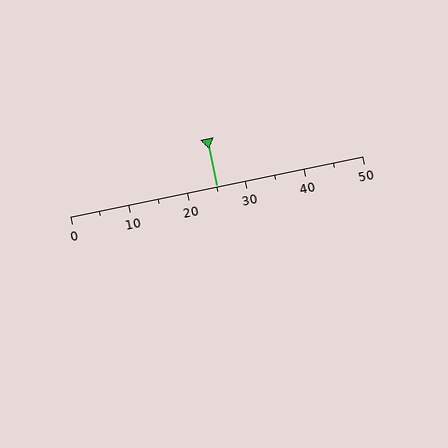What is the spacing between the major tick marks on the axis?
The major ticks are spaced 10 apart.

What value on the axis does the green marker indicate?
The marker indicates approximately 25.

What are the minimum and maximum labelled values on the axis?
The axis runs from 0 to 50.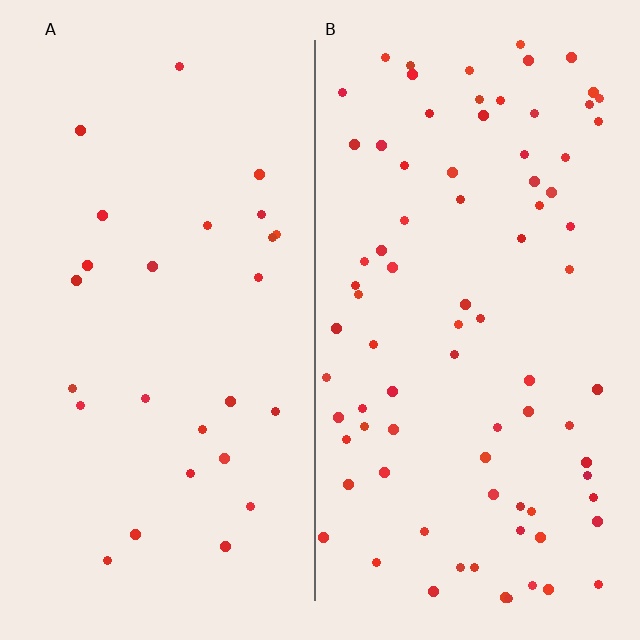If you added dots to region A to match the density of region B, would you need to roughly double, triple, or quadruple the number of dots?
Approximately triple.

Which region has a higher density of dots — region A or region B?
B (the right).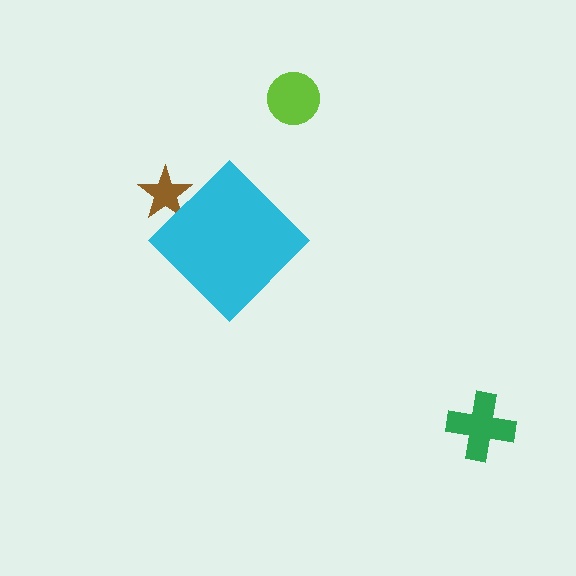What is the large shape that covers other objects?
A cyan diamond.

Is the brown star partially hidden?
Yes, the brown star is partially hidden behind the cyan diamond.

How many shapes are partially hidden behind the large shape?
1 shape is partially hidden.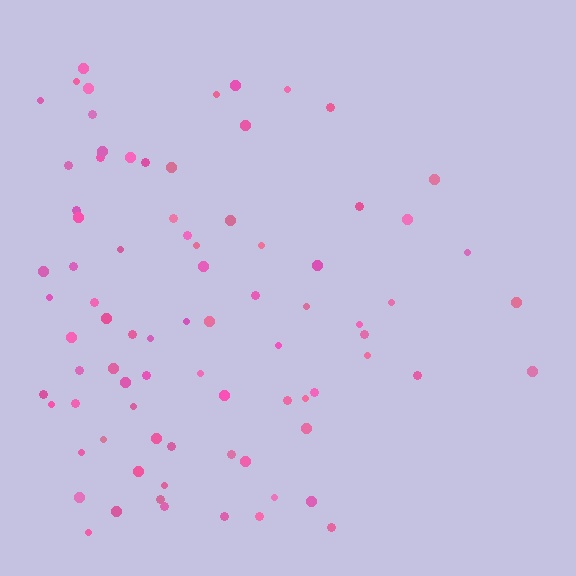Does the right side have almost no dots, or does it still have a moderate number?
Still a moderate number, just noticeably fewer than the left.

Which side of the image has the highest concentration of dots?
The left.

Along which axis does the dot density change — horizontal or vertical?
Horizontal.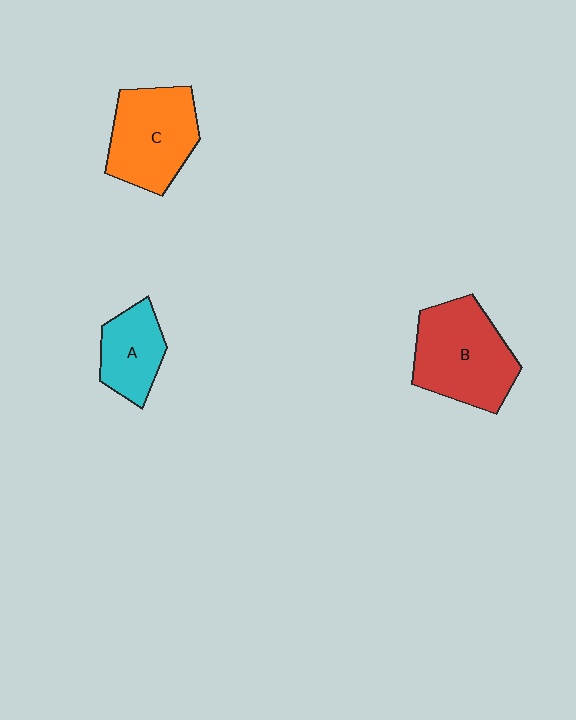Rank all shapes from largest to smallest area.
From largest to smallest: B (red), C (orange), A (cyan).